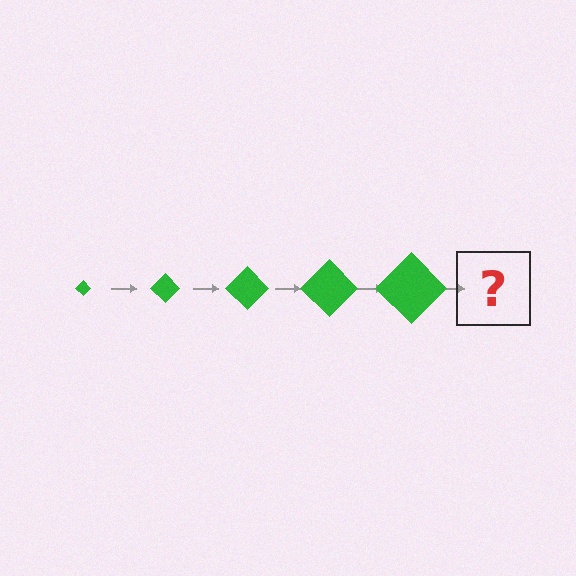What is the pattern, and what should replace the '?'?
The pattern is that the diamond gets progressively larger each step. The '?' should be a green diamond, larger than the previous one.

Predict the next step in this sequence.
The next step is a green diamond, larger than the previous one.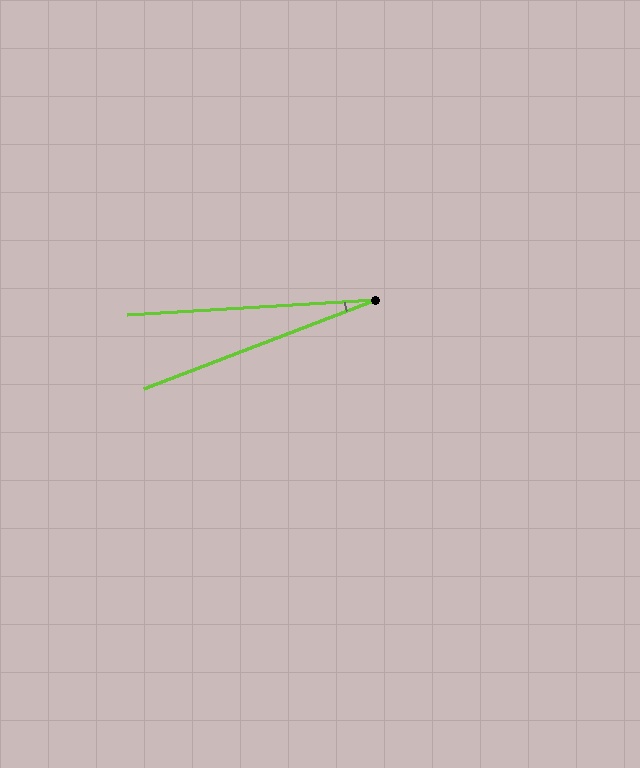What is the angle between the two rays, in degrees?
Approximately 17 degrees.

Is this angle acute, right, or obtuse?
It is acute.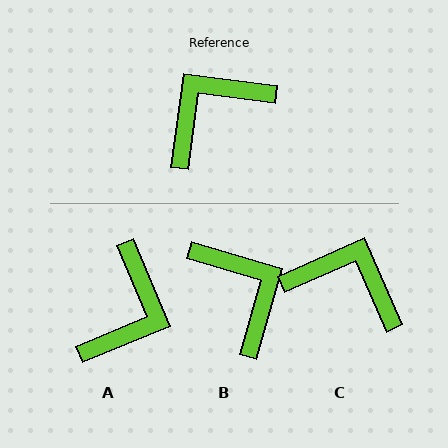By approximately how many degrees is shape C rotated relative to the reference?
Approximately 59 degrees clockwise.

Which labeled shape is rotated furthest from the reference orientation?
A, about 150 degrees away.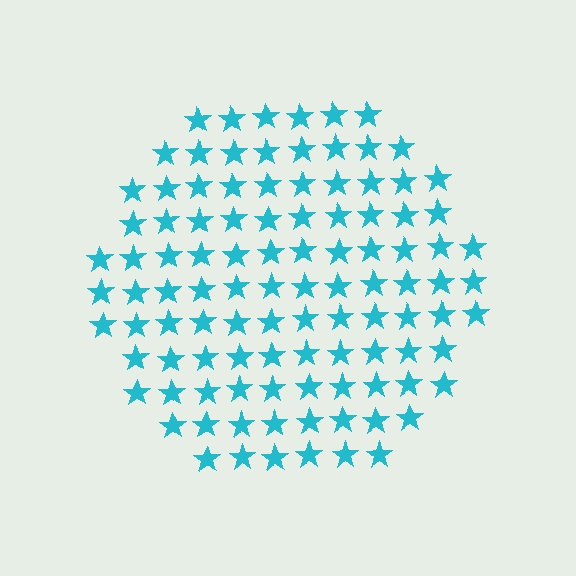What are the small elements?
The small elements are stars.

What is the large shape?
The large shape is a circle.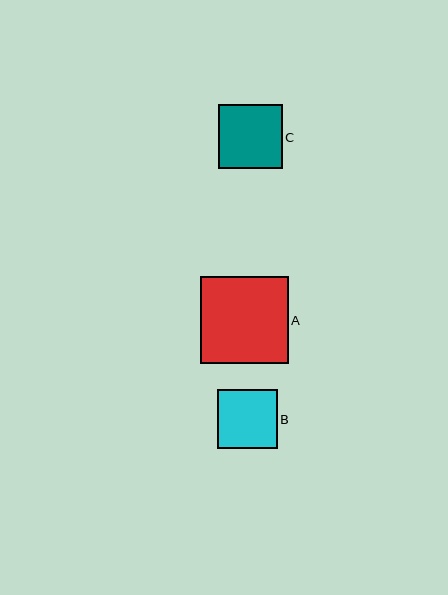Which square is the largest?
Square A is the largest with a size of approximately 87 pixels.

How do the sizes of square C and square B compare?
Square C and square B are approximately the same size.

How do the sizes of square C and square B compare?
Square C and square B are approximately the same size.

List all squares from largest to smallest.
From largest to smallest: A, C, B.